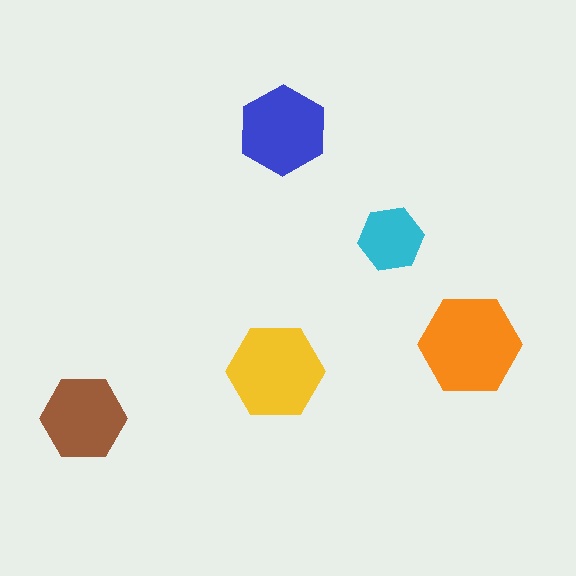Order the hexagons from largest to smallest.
the orange one, the yellow one, the blue one, the brown one, the cyan one.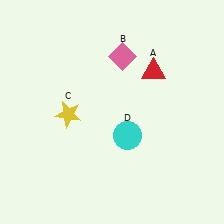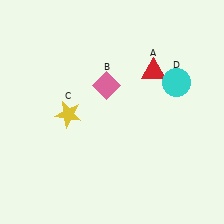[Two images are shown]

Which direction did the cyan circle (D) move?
The cyan circle (D) moved up.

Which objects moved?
The objects that moved are: the pink diamond (B), the cyan circle (D).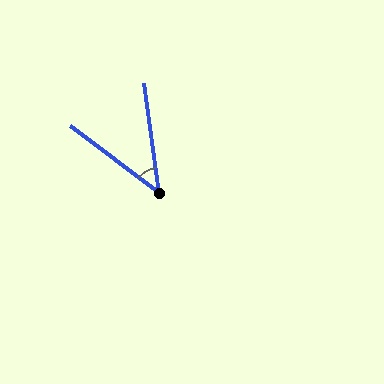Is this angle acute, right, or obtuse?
It is acute.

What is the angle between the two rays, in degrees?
Approximately 45 degrees.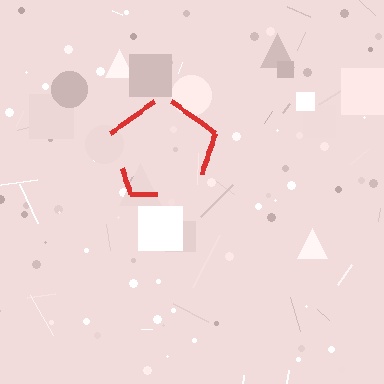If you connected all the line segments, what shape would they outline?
They would outline a pentagon.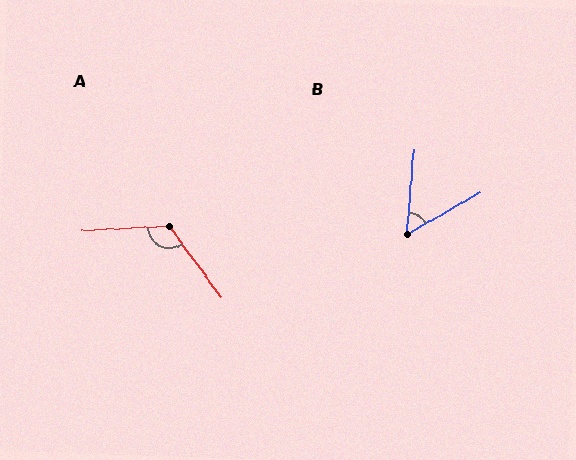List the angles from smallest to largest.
B (55°), A (123°).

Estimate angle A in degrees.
Approximately 123 degrees.